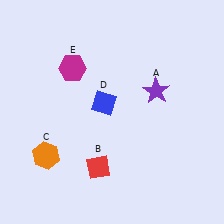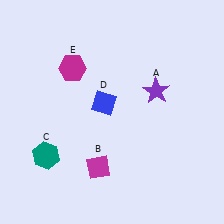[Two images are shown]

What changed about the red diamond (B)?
In Image 1, B is red. In Image 2, it changed to magenta.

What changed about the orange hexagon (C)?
In Image 1, C is orange. In Image 2, it changed to teal.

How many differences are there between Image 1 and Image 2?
There are 2 differences between the two images.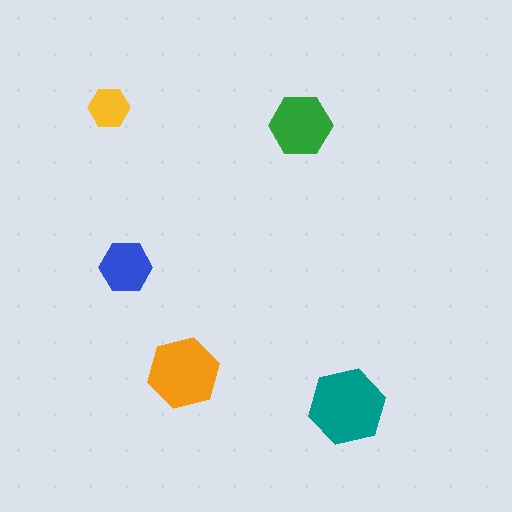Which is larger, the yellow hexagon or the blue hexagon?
The blue one.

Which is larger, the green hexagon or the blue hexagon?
The green one.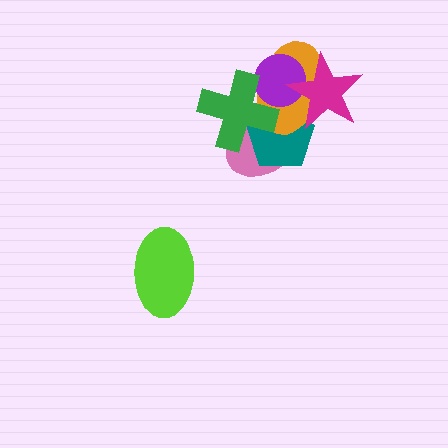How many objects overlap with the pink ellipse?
3 objects overlap with the pink ellipse.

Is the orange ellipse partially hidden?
Yes, it is partially covered by another shape.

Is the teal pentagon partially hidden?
Yes, it is partially covered by another shape.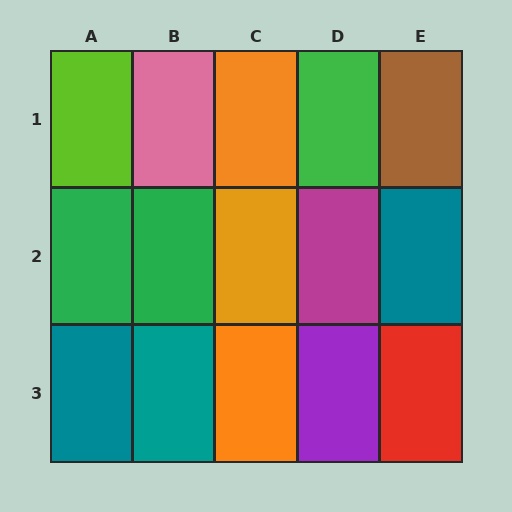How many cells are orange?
3 cells are orange.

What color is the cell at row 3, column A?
Teal.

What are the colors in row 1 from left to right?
Lime, pink, orange, green, brown.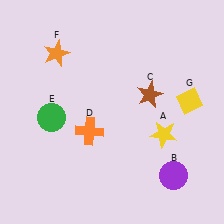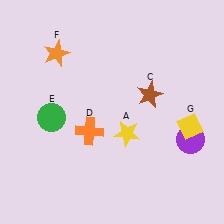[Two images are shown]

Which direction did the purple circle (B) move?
The purple circle (B) moved up.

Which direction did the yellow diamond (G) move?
The yellow diamond (G) moved down.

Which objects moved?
The objects that moved are: the yellow star (A), the purple circle (B), the yellow diamond (G).